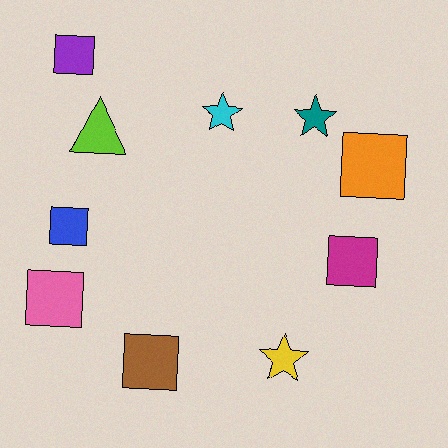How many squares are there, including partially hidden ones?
There are 6 squares.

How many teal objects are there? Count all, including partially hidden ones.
There is 1 teal object.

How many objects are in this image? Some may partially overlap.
There are 10 objects.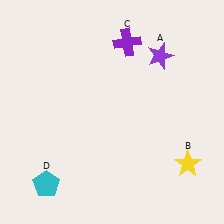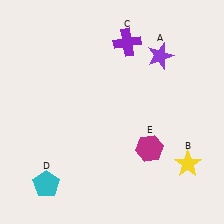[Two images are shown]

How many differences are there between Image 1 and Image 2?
There is 1 difference between the two images.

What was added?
A magenta hexagon (E) was added in Image 2.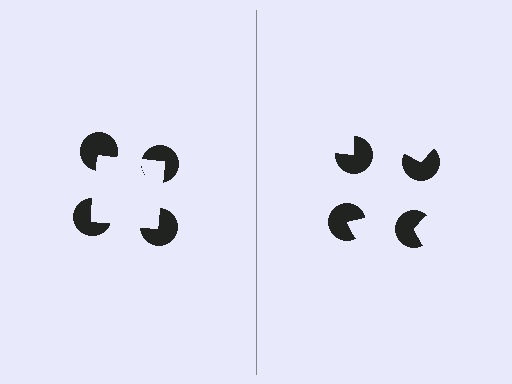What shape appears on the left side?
An illusory square.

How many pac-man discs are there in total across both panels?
8 — 4 on each side.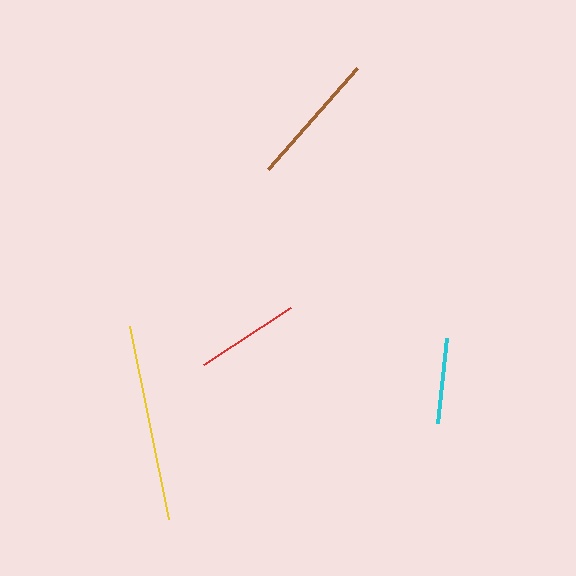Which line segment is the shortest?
The cyan line is the shortest at approximately 86 pixels.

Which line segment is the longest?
The yellow line is the longest at approximately 197 pixels.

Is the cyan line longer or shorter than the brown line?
The brown line is longer than the cyan line.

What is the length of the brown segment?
The brown segment is approximately 135 pixels long.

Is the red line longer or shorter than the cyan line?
The red line is longer than the cyan line.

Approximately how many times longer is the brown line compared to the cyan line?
The brown line is approximately 1.6 times the length of the cyan line.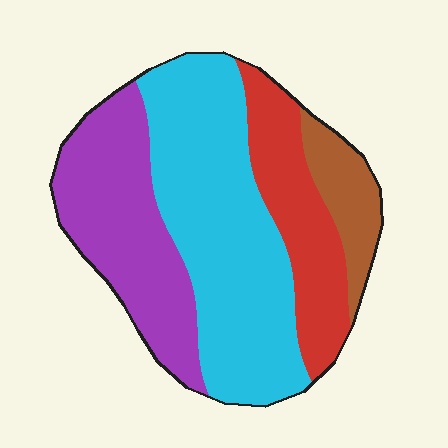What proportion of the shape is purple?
Purple takes up between a sixth and a third of the shape.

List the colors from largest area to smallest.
From largest to smallest: cyan, purple, red, brown.